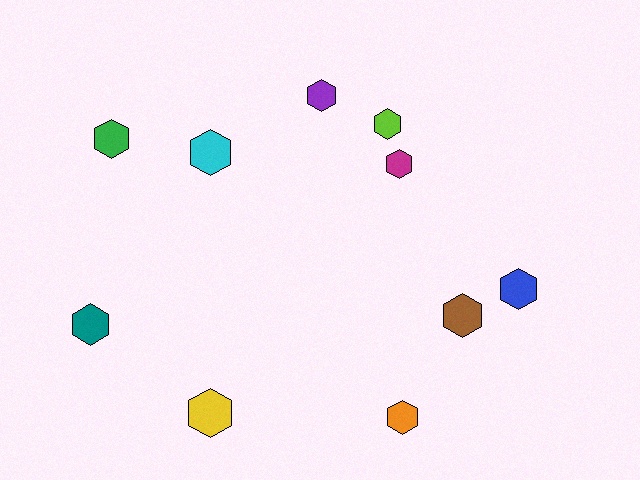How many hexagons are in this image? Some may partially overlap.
There are 10 hexagons.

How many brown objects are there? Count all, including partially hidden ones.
There is 1 brown object.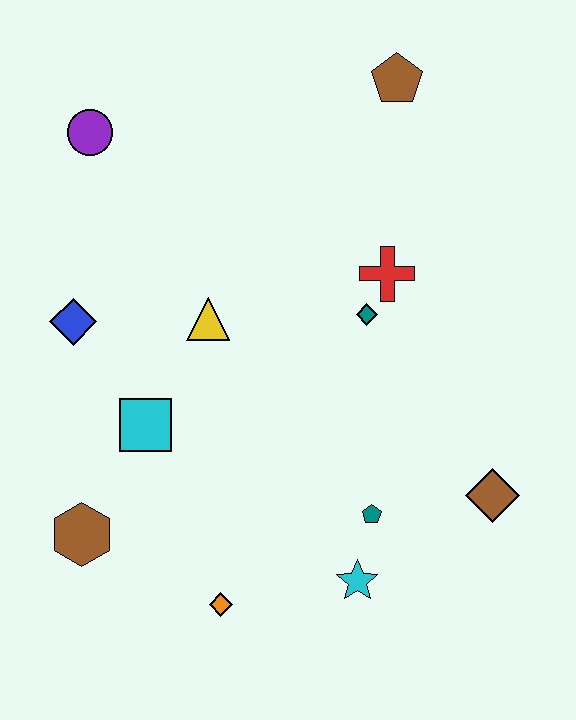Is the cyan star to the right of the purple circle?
Yes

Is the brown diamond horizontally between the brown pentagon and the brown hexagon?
No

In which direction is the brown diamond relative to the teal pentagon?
The brown diamond is to the right of the teal pentagon.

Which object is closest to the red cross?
The teal diamond is closest to the red cross.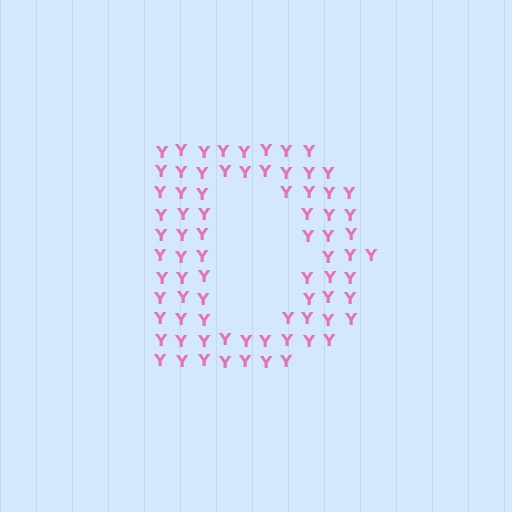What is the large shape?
The large shape is the letter D.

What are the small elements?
The small elements are letter Y's.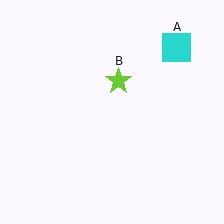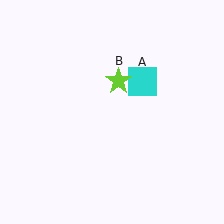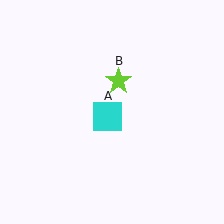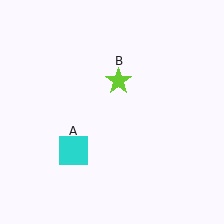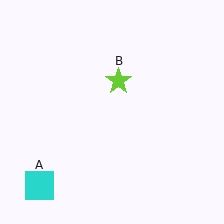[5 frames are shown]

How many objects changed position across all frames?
1 object changed position: cyan square (object A).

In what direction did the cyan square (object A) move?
The cyan square (object A) moved down and to the left.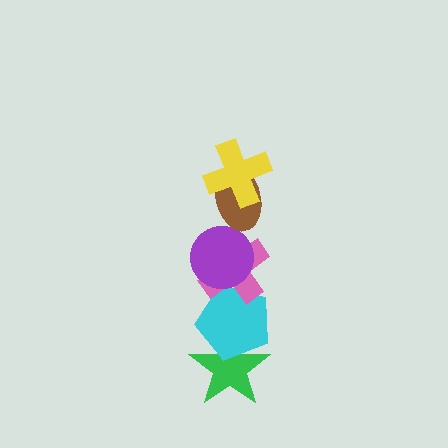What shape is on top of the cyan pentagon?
The pink cross is on top of the cyan pentagon.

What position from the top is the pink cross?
The pink cross is 4th from the top.